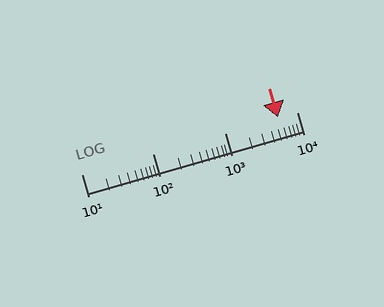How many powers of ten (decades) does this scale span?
The scale spans 3 decades, from 10 to 10000.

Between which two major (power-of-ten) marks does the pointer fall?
The pointer is between 1000 and 10000.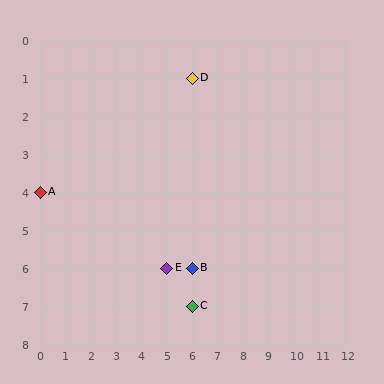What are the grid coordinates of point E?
Point E is at grid coordinates (5, 6).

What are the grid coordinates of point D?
Point D is at grid coordinates (6, 1).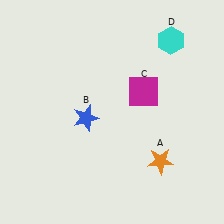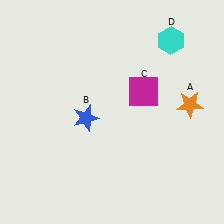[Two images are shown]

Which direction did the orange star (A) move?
The orange star (A) moved up.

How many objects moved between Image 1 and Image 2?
1 object moved between the two images.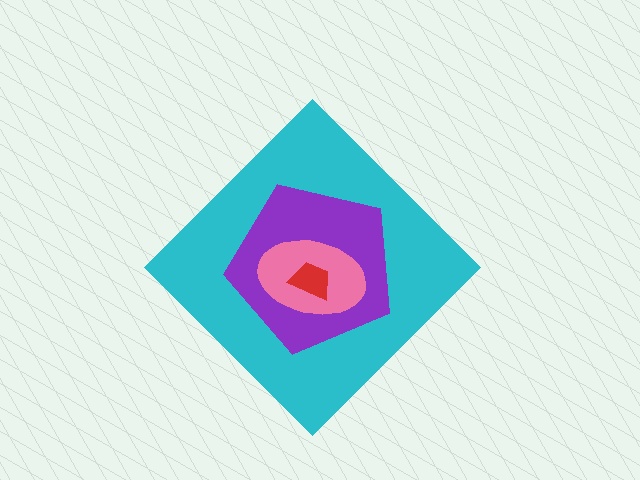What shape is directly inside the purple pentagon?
The pink ellipse.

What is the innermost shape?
The red trapezoid.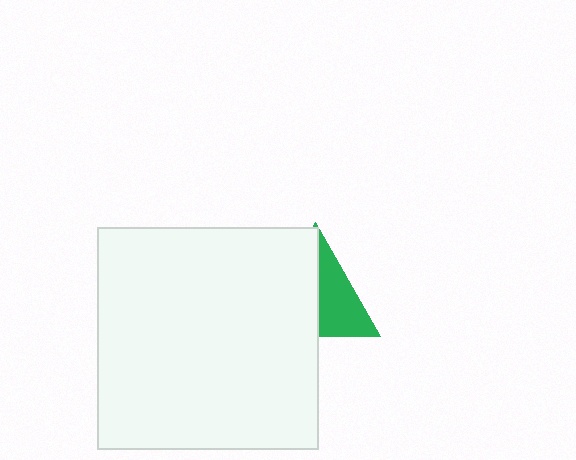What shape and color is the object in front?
The object in front is a white square.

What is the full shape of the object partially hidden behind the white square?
The partially hidden object is a green triangle.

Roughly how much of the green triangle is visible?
A small part of it is visible (roughly 44%).